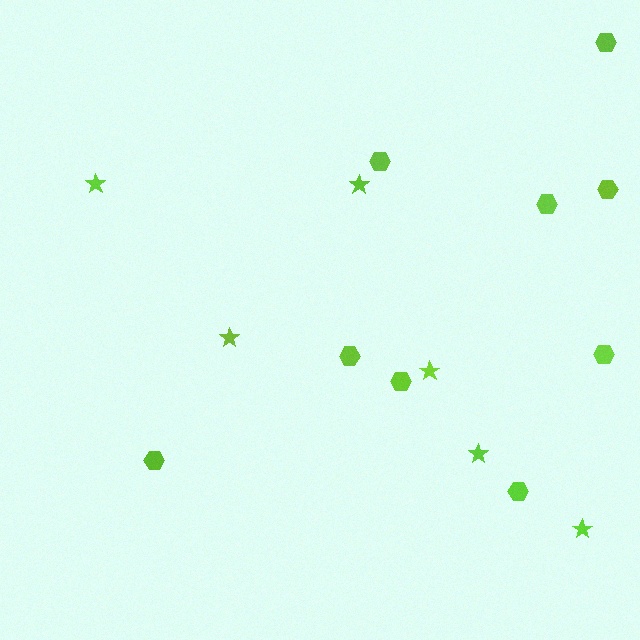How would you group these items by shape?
There are 2 groups: one group of hexagons (9) and one group of stars (6).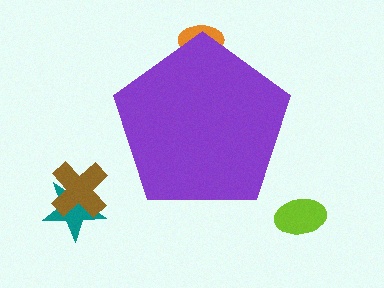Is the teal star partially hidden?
No, the teal star is fully visible.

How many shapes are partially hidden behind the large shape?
1 shape is partially hidden.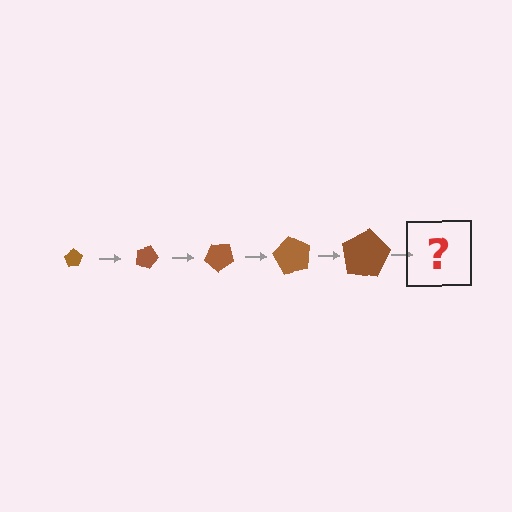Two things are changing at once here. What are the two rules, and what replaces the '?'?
The two rules are that the pentagon grows larger each step and it rotates 20 degrees each step. The '?' should be a pentagon, larger than the previous one and rotated 100 degrees from the start.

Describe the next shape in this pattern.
It should be a pentagon, larger than the previous one and rotated 100 degrees from the start.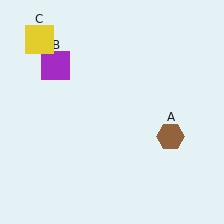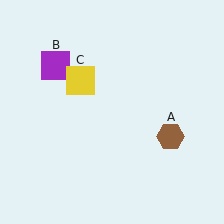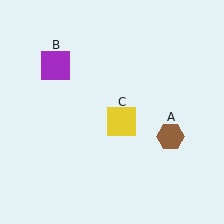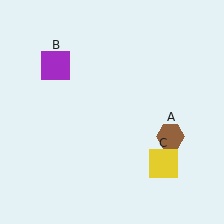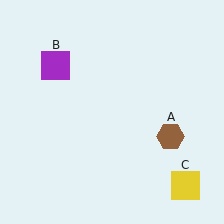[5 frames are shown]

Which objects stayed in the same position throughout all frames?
Brown hexagon (object A) and purple square (object B) remained stationary.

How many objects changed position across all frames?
1 object changed position: yellow square (object C).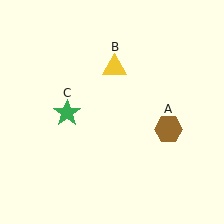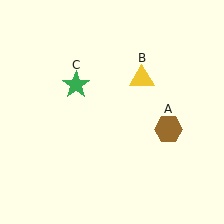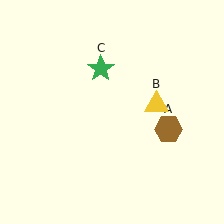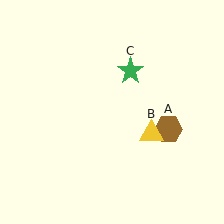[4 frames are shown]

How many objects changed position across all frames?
2 objects changed position: yellow triangle (object B), green star (object C).